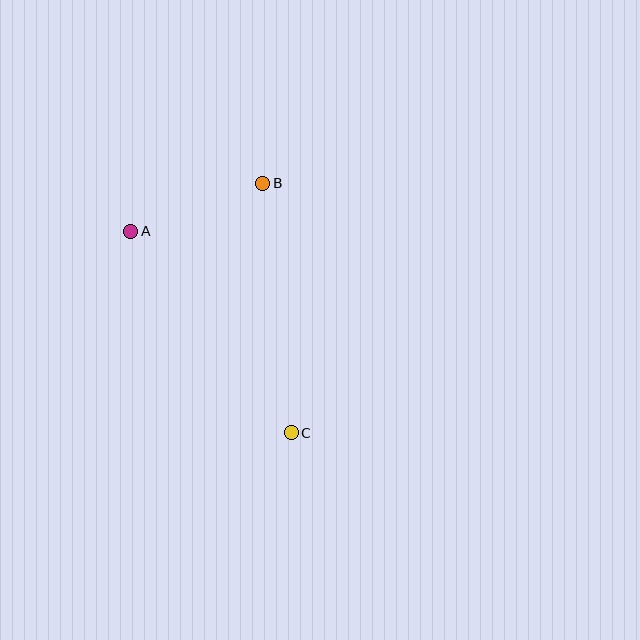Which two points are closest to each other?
Points A and B are closest to each other.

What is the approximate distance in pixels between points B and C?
The distance between B and C is approximately 251 pixels.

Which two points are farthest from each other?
Points A and C are farthest from each other.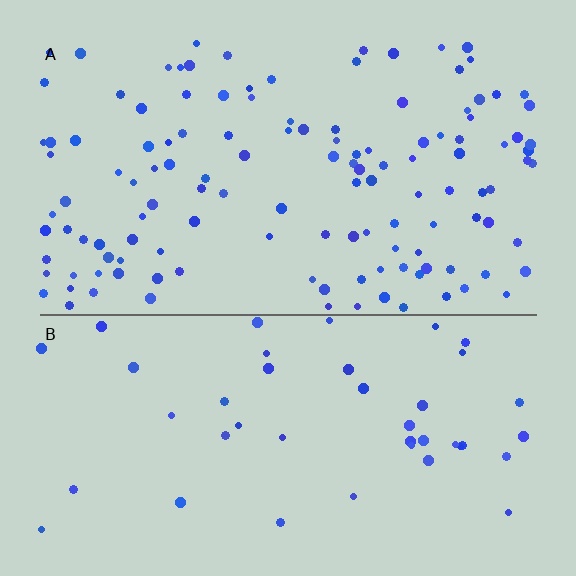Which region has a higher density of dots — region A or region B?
A (the top).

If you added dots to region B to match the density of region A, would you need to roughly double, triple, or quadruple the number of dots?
Approximately triple.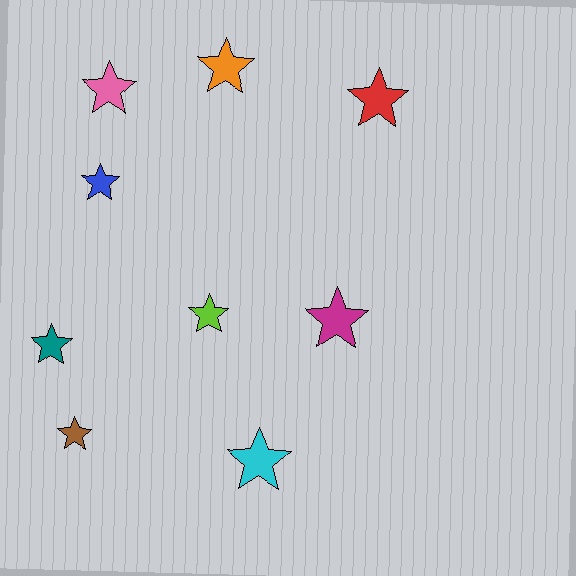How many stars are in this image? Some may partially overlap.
There are 9 stars.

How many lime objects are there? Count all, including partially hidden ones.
There is 1 lime object.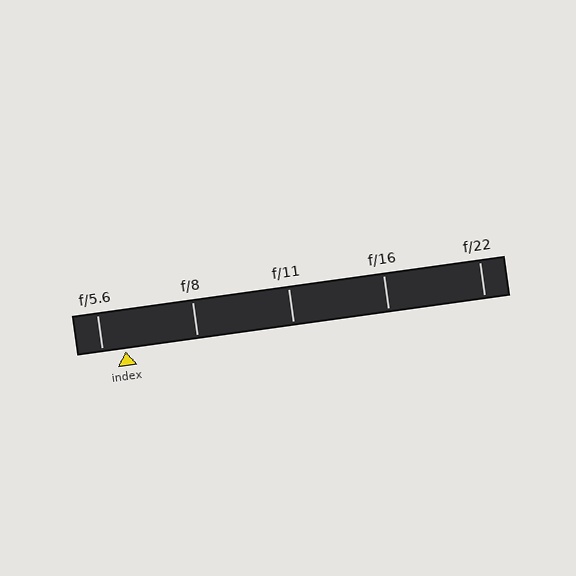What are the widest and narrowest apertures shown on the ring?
The widest aperture shown is f/5.6 and the narrowest is f/22.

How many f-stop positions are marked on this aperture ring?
There are 5 f-stop positions marked.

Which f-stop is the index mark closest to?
The index mark is closest to f/5.6.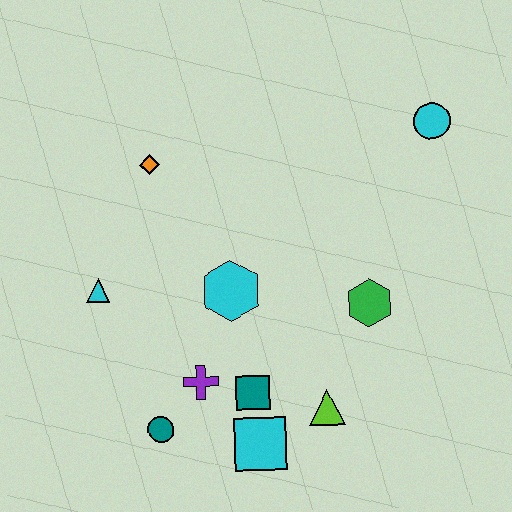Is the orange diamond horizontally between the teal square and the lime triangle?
No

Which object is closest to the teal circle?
The purple cross is closest to the teal circle.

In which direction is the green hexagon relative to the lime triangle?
The green hexagon is above the lime triangle.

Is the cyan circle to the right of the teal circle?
Yes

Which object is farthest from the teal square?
The cyan circle is farthest from the teal square.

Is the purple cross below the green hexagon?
Yes